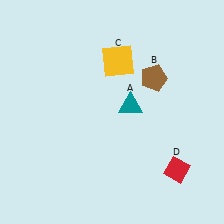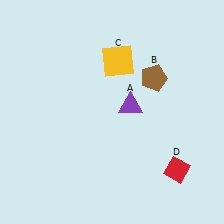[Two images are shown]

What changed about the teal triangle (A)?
In Image 1, A is teal. In Image 2, it changed to purple.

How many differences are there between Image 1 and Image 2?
There is 1 difference between the two images.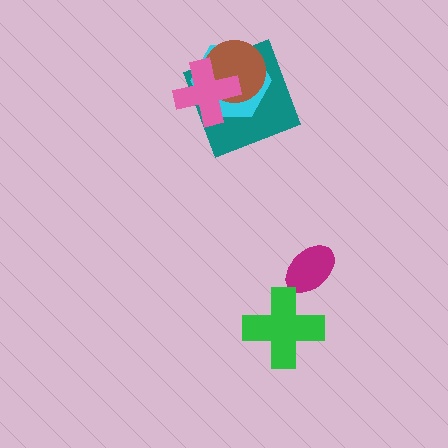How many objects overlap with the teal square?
3 objects overlap with the teal square.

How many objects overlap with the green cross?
0 objects overlap with the green cross.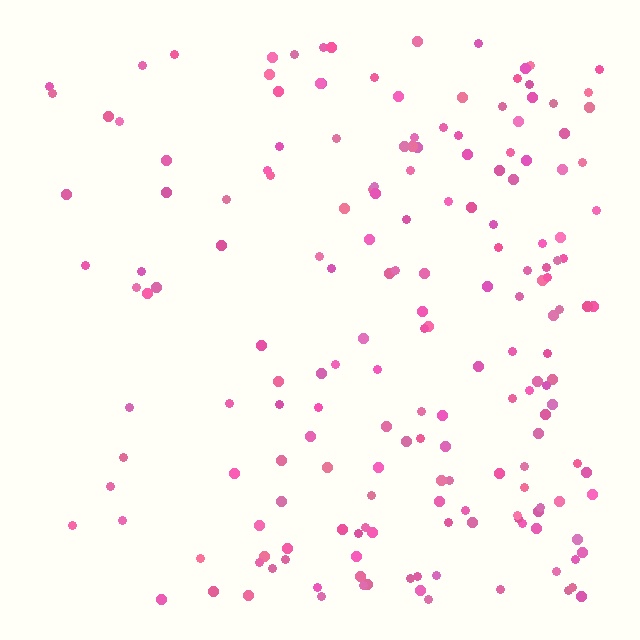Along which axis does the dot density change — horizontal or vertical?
Horizontal.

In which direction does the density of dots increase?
From left to right, with the right side densest.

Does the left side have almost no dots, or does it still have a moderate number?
Still a moderate number, just noticeably fewer than the right.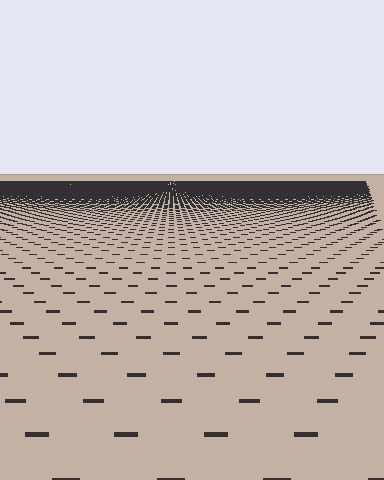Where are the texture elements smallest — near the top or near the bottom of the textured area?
Near the top.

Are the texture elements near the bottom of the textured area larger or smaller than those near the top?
Larger. Near the bottom, elements are closer to the viewer and appear at a bigger on-screen size.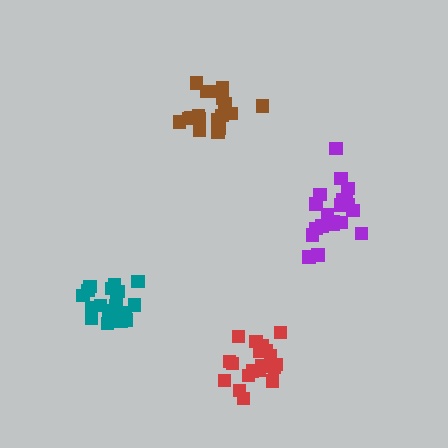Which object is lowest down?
The red cluster is bottommost.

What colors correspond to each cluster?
The clusters are colored: brown, red, purple, teal.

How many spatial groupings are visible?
There are 4 spatial groupings.